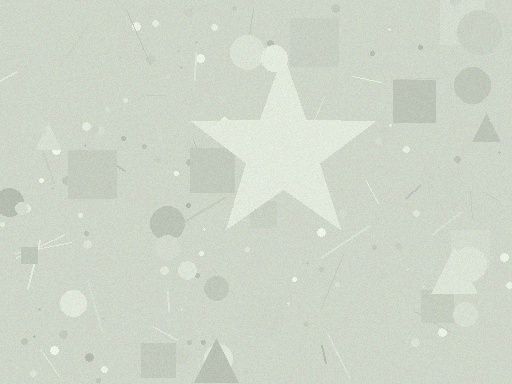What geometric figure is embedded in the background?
A star is embedded in the background.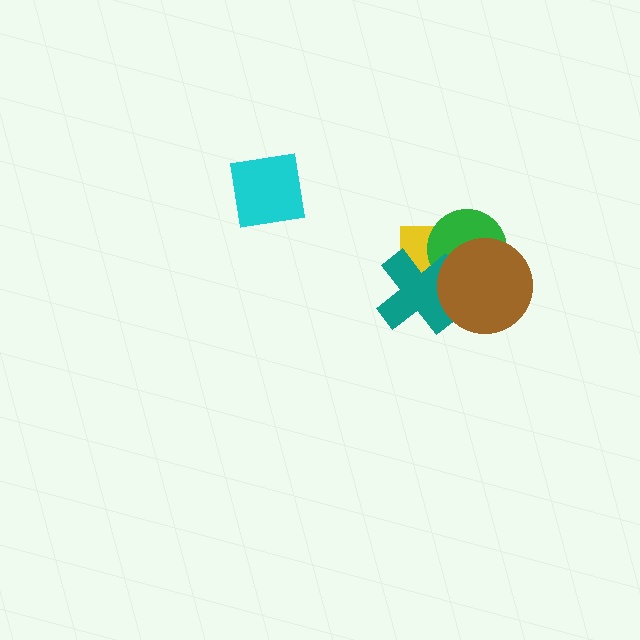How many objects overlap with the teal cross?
3 objects overlap with the teal cross.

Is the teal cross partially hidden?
Yes, it is partially covered by another shape.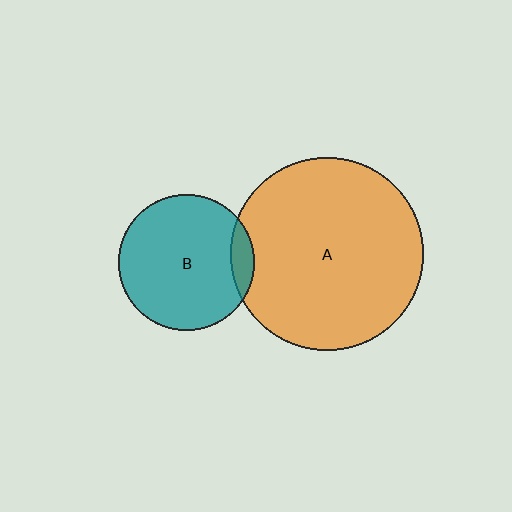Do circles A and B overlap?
Yes.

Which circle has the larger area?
Circle A (orange).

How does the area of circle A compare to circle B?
Approximately 2.0 times.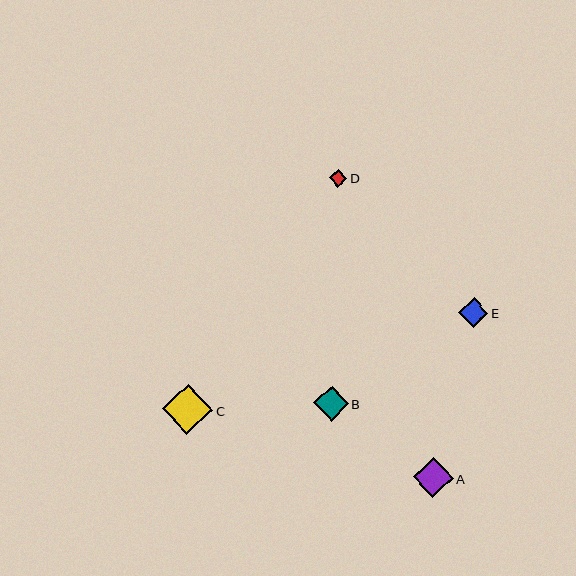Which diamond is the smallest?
Diamond D is the smallest with a size of approximately 18 pixels.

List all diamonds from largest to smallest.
From largest to smallest: C, A, B, E, D.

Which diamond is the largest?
Diamond C is the largest with a size of approximately 50 pixels.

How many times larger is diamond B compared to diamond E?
Diamond B is approximately 1.2 times the size of diamond E.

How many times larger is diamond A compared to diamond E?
Diamond A is approximately 1.4 times the size of diamond E.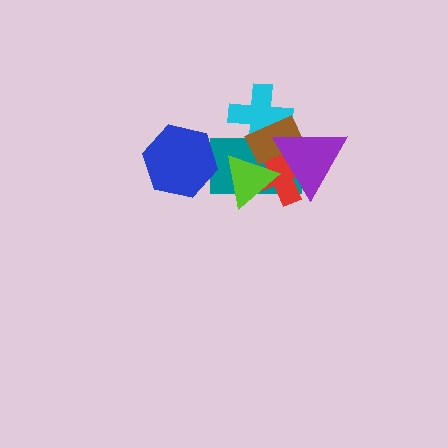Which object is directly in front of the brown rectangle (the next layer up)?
The lime triangle is directly in front of the brown rectangle.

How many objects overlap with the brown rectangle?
5 objects overlap with the brown rectangle.